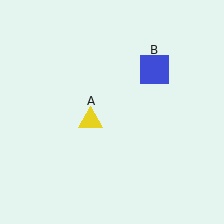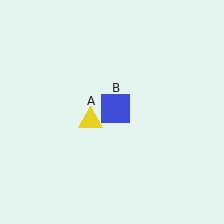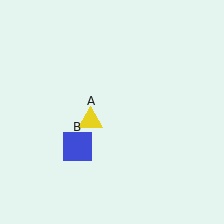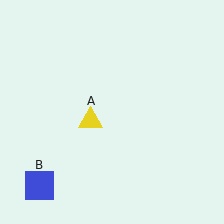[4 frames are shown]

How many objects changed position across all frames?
1 object changed position: blue square (object B).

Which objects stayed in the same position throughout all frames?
Yellow triangle (object A) remained stationary.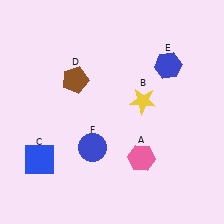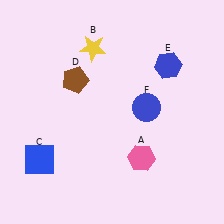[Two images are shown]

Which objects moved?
The objects that moved are: the yellow star (B), the blue circle (F).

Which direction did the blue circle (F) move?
The blue circle (F) moved right.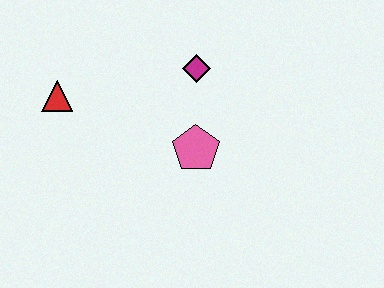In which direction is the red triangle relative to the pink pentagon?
The red triangle is to the left of the pink pentagon.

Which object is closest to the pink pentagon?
The magenta diamond is closest to the pink pentagon.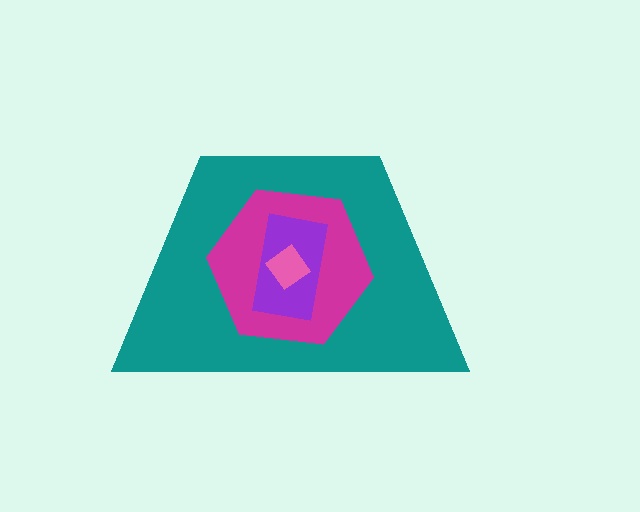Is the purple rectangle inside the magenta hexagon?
Yes.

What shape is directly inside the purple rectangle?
The pink diamond.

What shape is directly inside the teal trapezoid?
The magenta hexagon.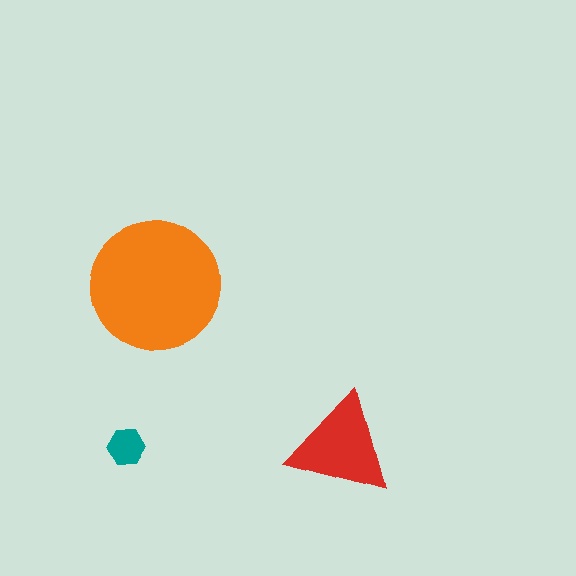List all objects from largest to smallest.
The orange circle, the red triangle, the teal hexagon.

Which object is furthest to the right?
The red triangle is rightmost.